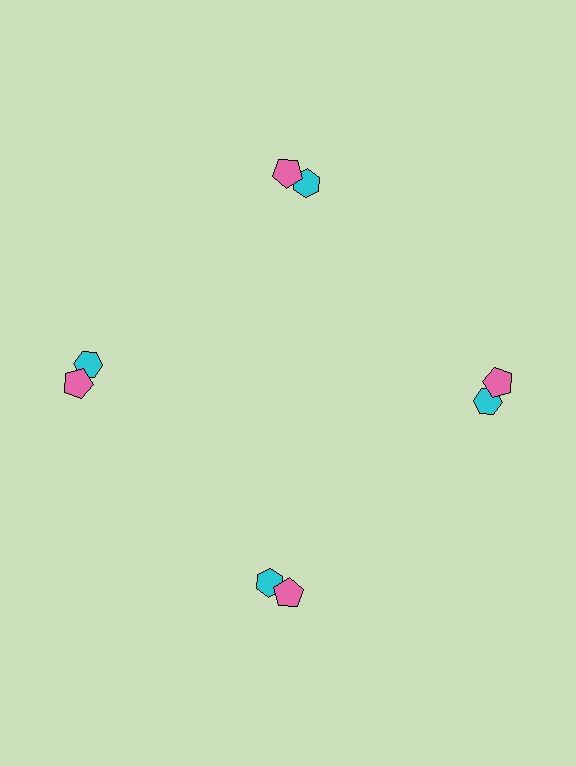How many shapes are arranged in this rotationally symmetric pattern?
There are 8 shapes, arranged in 4 groups of 2.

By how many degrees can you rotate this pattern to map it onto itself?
The pattern maps onto itself every 90 degrees of rotation.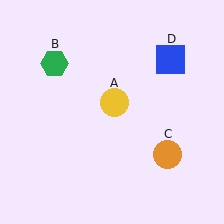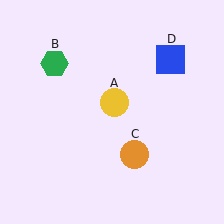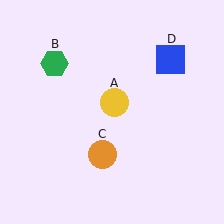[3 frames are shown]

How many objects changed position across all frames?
1 object changed position: orange circle (object C).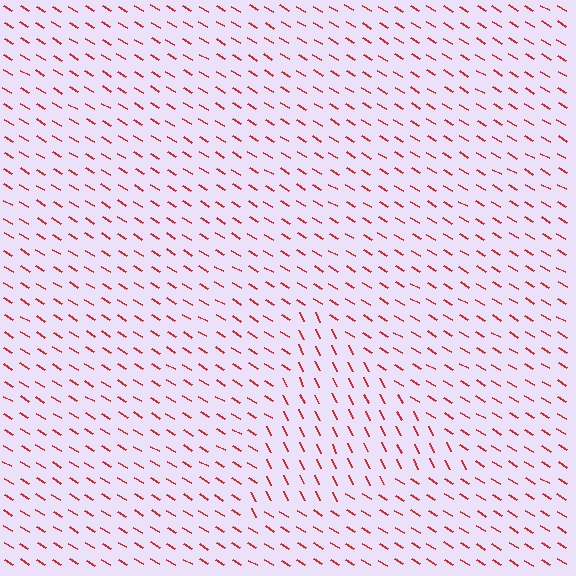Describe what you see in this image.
The image is filled with small red line segments. A triangle region in the image has lines oriented differently from the surrounding lines, creating a visible texture boundary.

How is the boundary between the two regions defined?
The boundary is defined purely by a change in line orientation (approximately 34 degrees difference). All lines are the same color and thickness.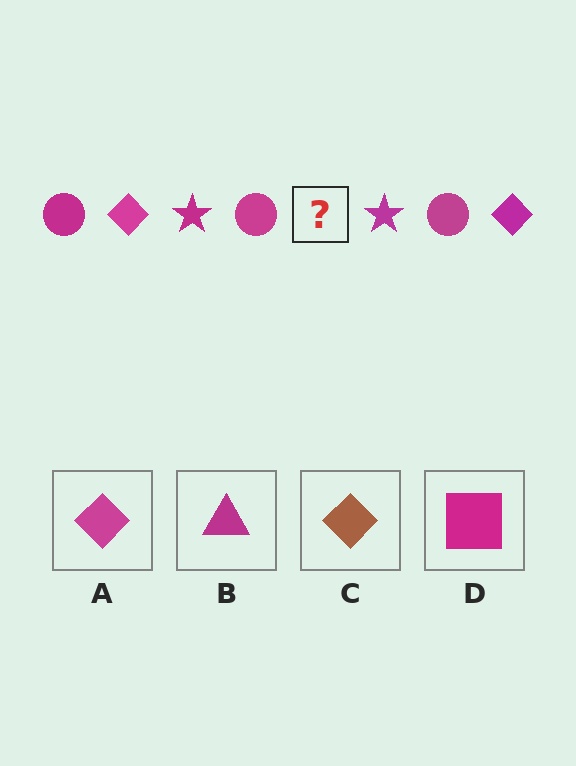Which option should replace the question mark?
Option A.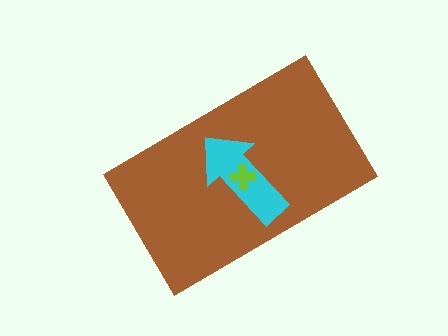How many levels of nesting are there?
3.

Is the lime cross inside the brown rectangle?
Yes.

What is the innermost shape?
The lime cross.